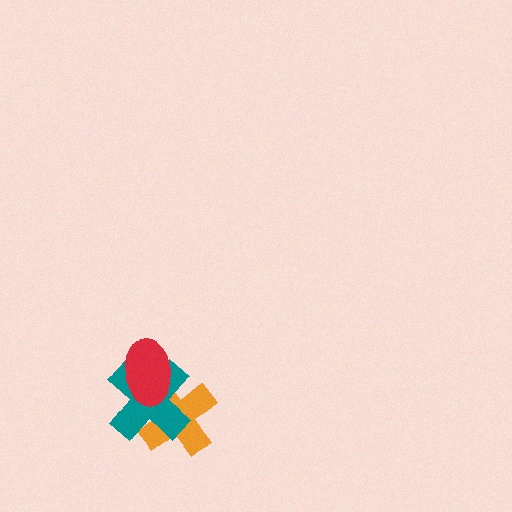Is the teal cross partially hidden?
Yes, it is partially covered by another shape.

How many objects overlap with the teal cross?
2 objects overlap with the teal cross.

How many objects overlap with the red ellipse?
2 objects overlap with the red ellipse.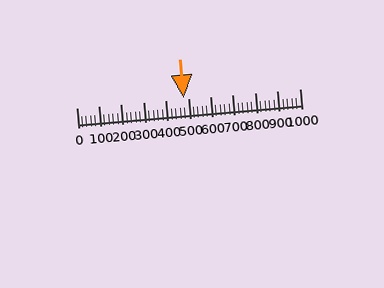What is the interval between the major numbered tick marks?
The major tick marks are spaced 100 units apart.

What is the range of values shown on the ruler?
The ruler shows values from 0 to 1000.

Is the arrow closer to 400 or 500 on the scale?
The arrow is closer to 500.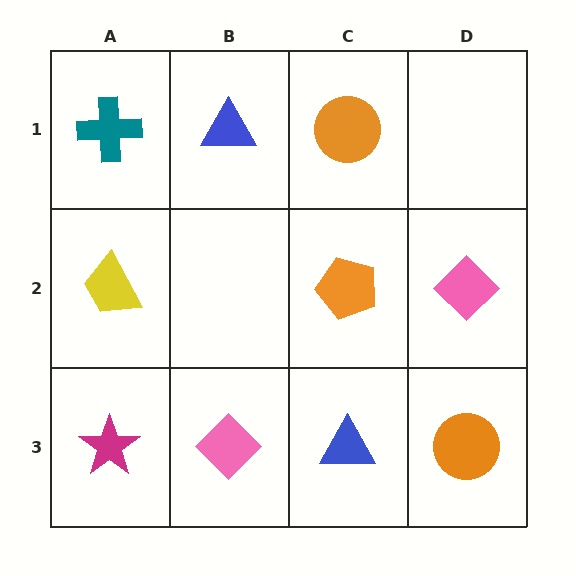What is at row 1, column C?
An orange circle.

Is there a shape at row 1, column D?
No, that cell is empty.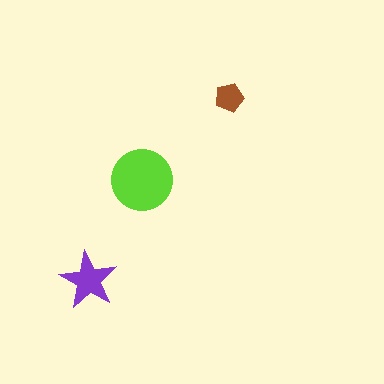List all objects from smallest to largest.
The brown pentagon, the purple star, the lime circle.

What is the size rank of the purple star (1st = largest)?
2nd.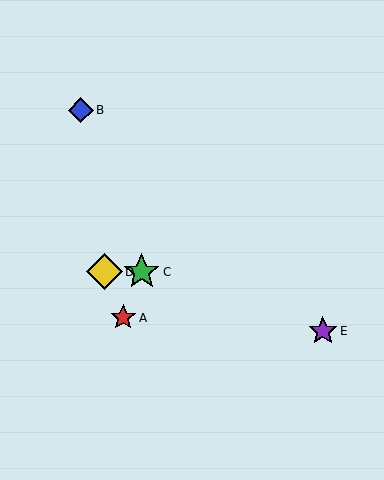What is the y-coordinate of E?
Object E is at y≈331.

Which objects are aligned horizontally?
Objects C, D are aligned horizontally.